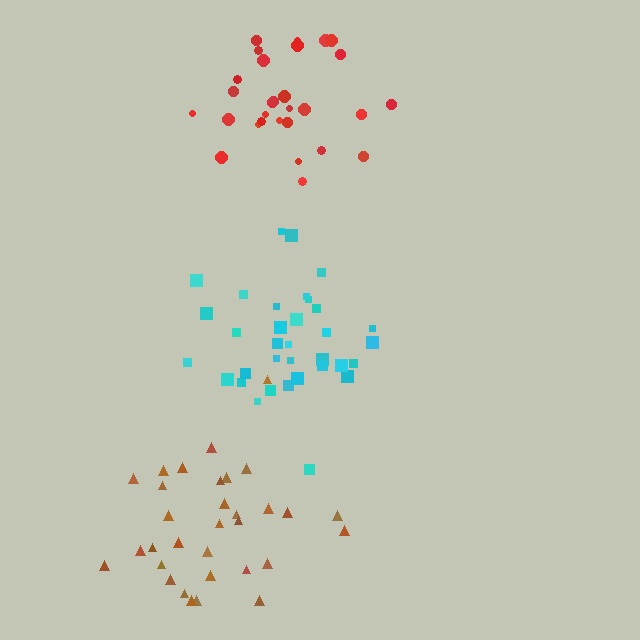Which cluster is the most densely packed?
Red.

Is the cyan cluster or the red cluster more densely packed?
Red.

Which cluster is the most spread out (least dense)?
Brown.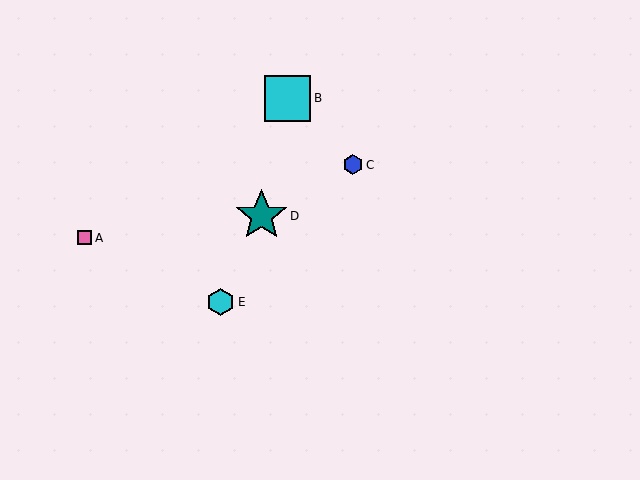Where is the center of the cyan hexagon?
The center of the cyan hexagon is at (221, 302).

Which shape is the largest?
The teal star (labeled D) is the largest.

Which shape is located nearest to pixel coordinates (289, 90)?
The cyan square (labeled B) at (288, 98) is nearest to that location.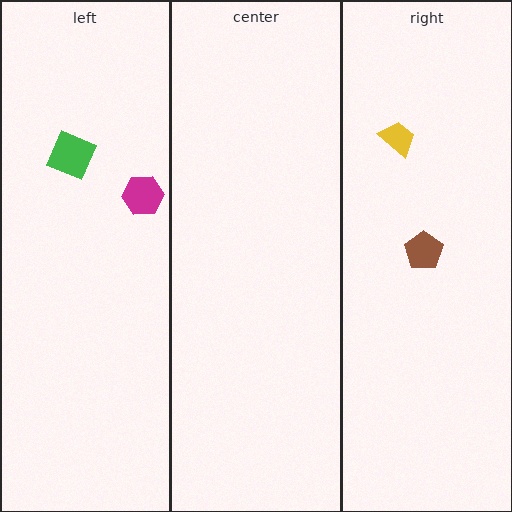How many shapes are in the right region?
2.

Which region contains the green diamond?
The left region.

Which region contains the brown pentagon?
The right region.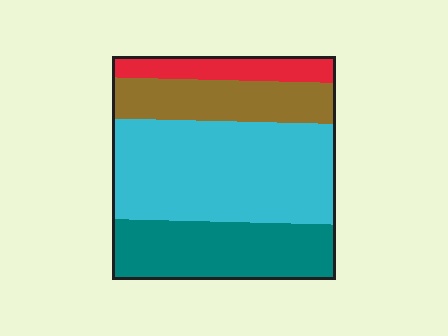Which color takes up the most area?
Cyan, at roughly 45%.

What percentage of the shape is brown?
Brown takes up about one sixth (1/6) of the shape.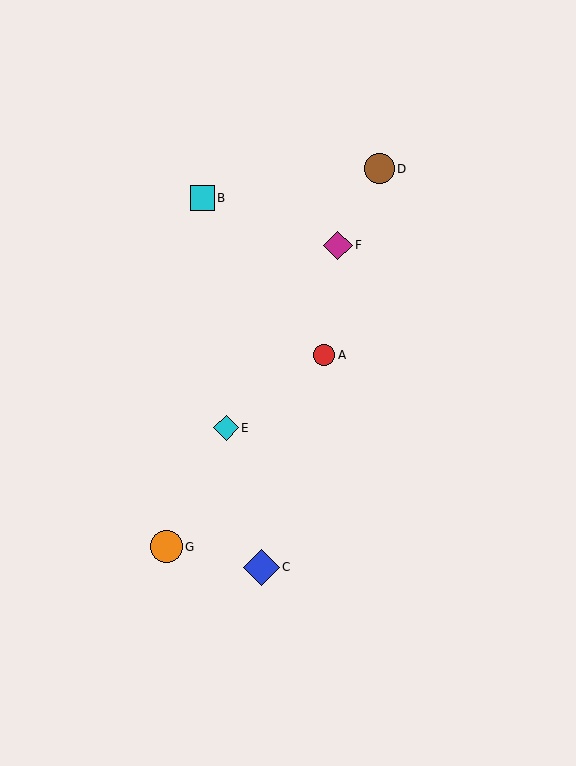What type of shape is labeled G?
Shape G is an orange circle.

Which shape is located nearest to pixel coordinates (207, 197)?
The cyan square (labeled B) at (202, 198) is nearest to that location.